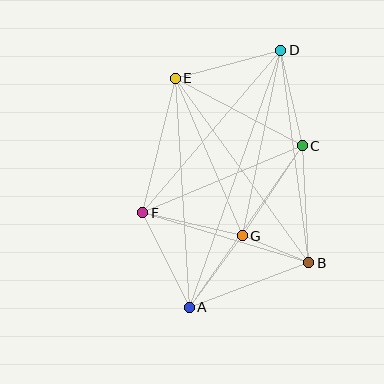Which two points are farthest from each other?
Points A and D are farthest from each other.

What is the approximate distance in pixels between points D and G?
The distance between D and G is approximately 190 pixels.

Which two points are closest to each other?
Points B and G are closest to each other.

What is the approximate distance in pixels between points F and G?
The distance between F and G is approximately 102 pixels.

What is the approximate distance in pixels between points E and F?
The distance between E and F is approximately 139 pixels.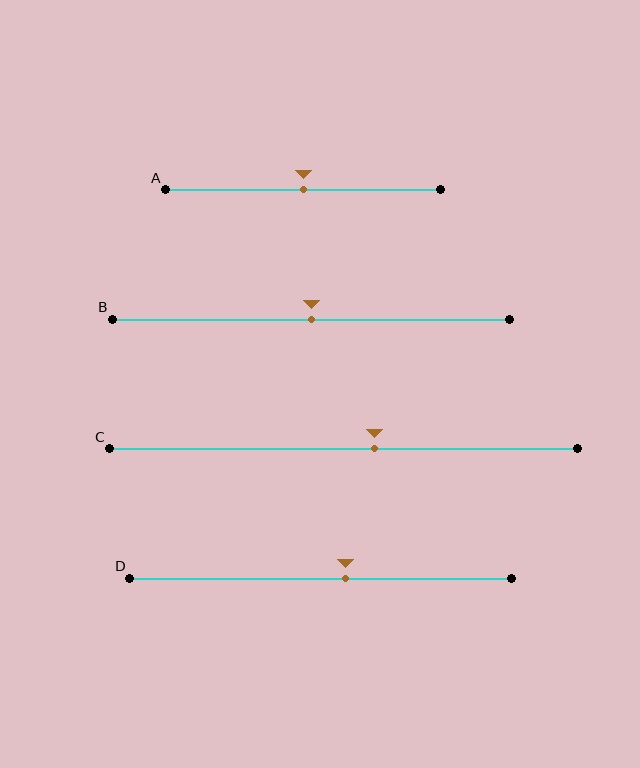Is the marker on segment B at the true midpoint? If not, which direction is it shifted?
Yes, the marker on segment B is at the true midpoint.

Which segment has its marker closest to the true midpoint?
Segment A has its marker closest to the true midpoint.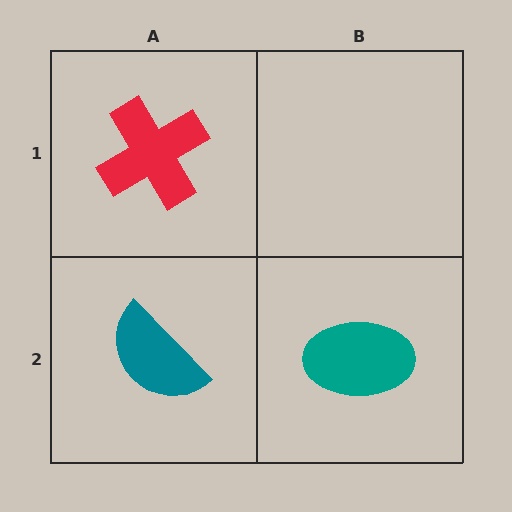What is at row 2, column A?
A teal semicircle.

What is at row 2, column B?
A teal ellipse.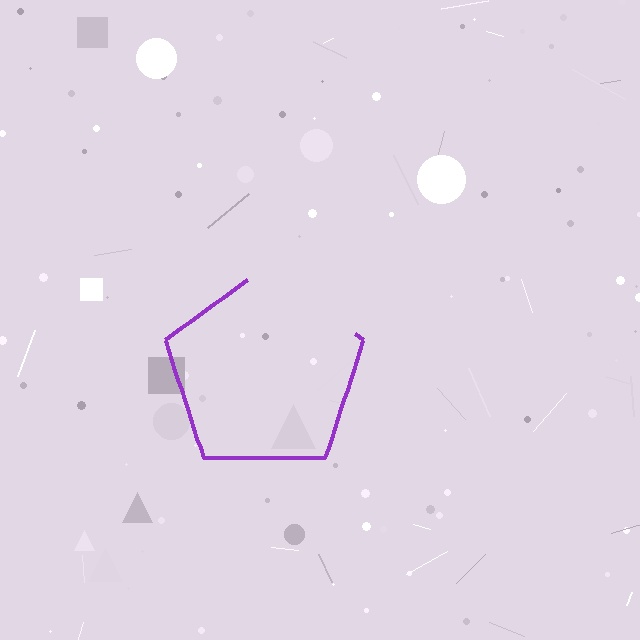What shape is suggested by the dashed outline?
The dashed outline suggests a pentagon.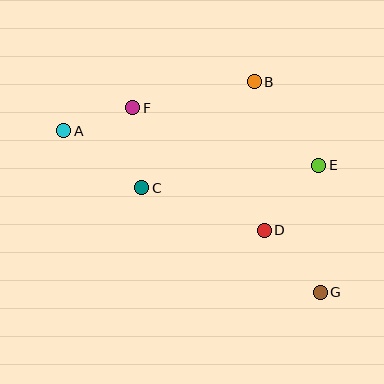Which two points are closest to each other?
Points A and F are closest to each other.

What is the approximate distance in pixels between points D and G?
The distance between D and G is approximately 84 pixels.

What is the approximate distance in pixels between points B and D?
The distance between B and D is approximately 149 pixels.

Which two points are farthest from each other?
Points A and G are farthest from each other.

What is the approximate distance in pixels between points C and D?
The distance between C and D is approximately 130 pixels.